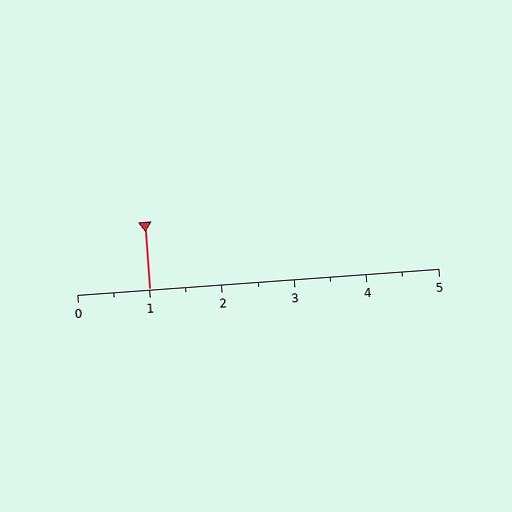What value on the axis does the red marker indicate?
The marker indicates approximately 1.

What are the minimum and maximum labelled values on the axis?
The axis runs from 0 to 5.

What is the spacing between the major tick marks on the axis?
The major ticks are spaced 1 apart.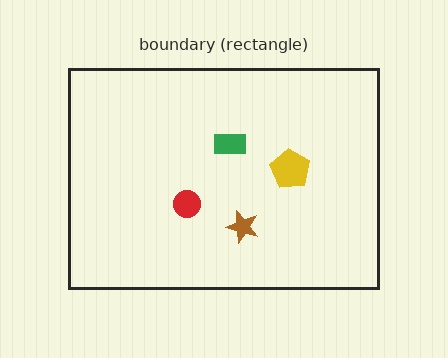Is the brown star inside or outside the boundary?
Inside.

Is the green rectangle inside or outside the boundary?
Inside.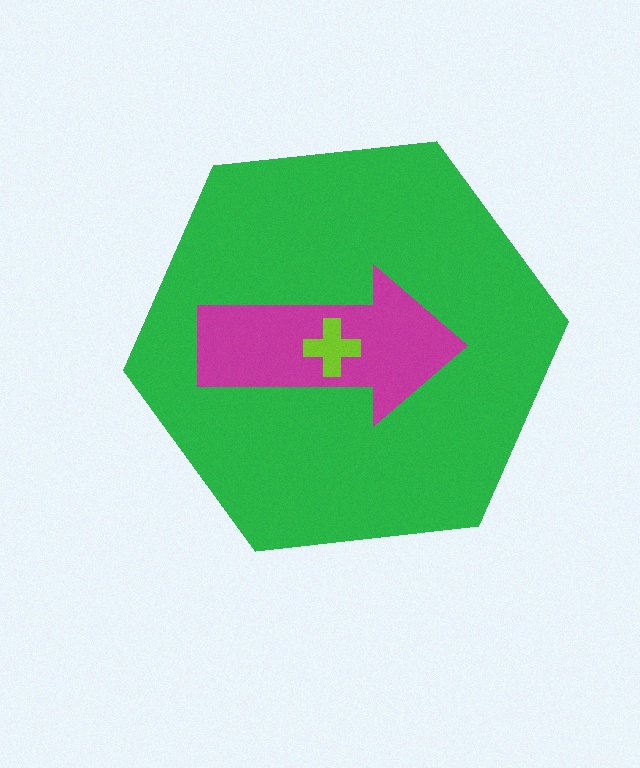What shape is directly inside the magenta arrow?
The lime cross.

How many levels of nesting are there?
3.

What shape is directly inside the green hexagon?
The magenta arrow.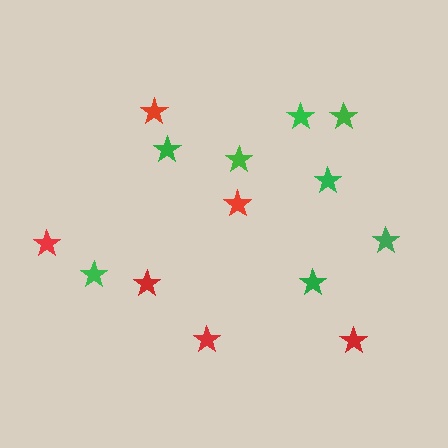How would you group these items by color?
There are 2 groups: one group of green stars (8) and one group of red stars (6).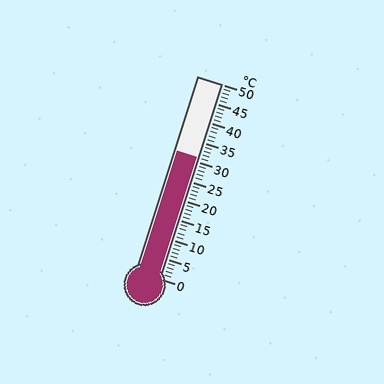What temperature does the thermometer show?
The thermometer shows approximately 31°C.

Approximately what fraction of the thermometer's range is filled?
The thermometer is filled to approximately 60% of its range.